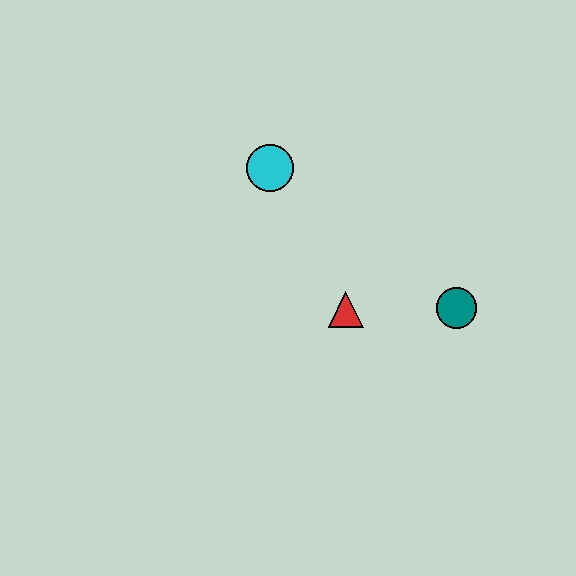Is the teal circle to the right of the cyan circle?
Yes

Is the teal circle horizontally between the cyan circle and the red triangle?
No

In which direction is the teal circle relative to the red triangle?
The teal circle is to the right of the red triangle.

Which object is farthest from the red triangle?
The cyan circle is farthest from the red triangle.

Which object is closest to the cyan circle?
The red triangle is closest to the cyan circle.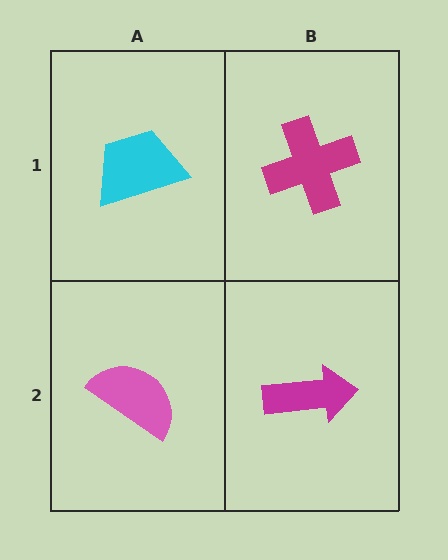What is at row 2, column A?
A pink semicircle.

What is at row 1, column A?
A cyan trapezoid.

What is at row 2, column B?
A magenta arrow.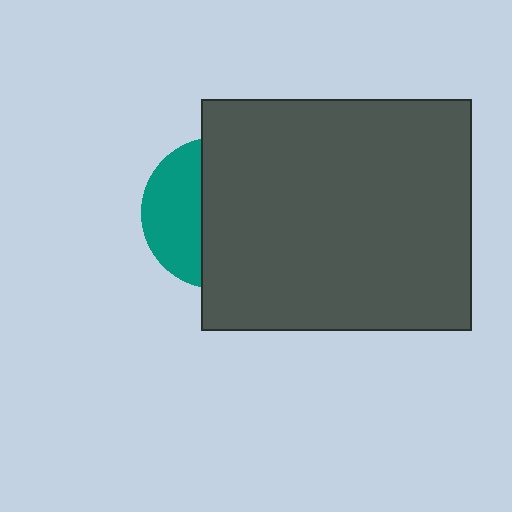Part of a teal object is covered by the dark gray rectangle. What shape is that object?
It is a circle.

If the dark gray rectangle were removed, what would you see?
You would see the complete teal circle.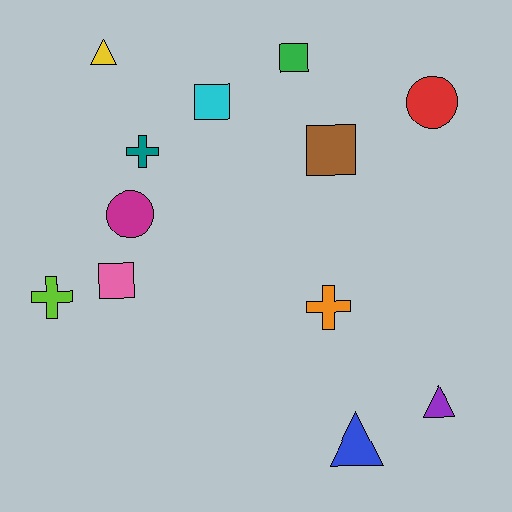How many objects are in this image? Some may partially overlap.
There are 12 objects.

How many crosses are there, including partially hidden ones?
There are 3 crosses.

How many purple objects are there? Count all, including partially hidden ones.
There is 1 purple object.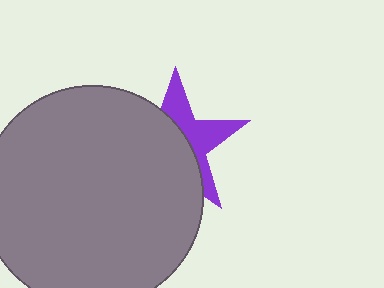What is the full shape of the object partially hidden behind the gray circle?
The partially hidden object is a purple star.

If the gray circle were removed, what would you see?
You would see the complete purple star.